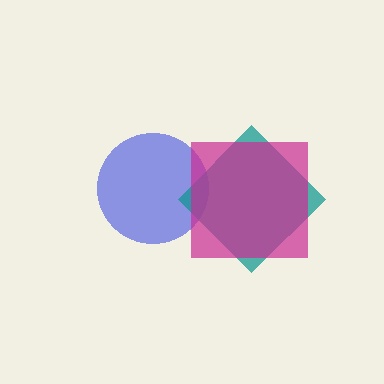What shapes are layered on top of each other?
The layered shapes are: a blue circle, a teal diamond, a magenta square.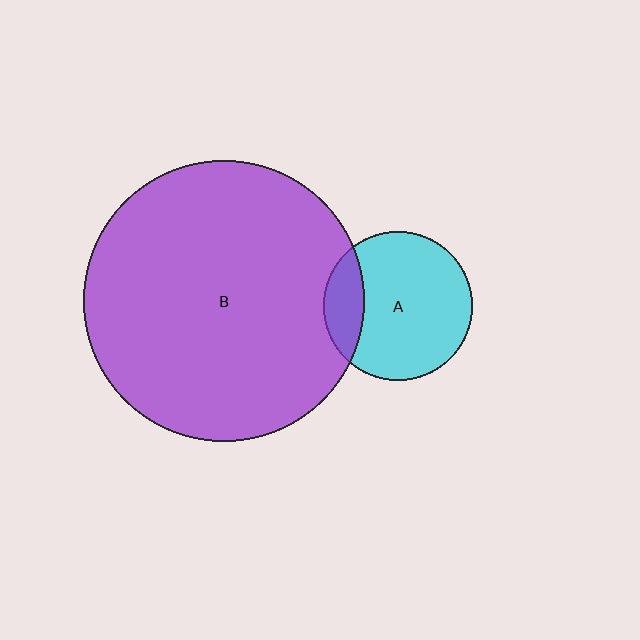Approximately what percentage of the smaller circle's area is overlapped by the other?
Approximately 20%.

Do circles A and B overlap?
Yes.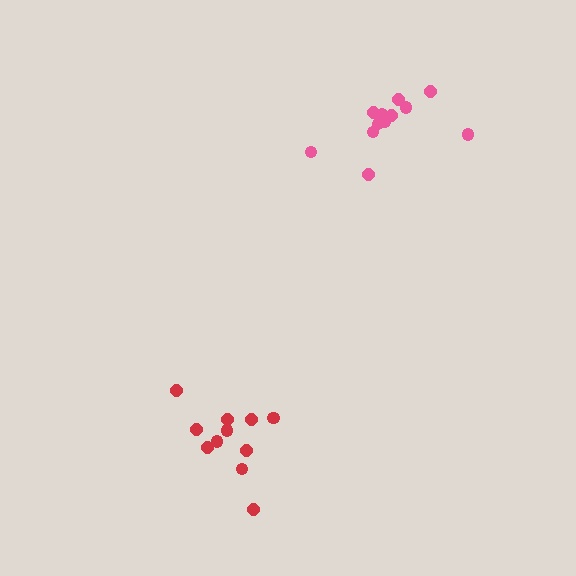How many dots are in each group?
Group 1: 11 dots, Group 2: 12 dots (23 total).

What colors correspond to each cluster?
The clusters are colored: red, pink.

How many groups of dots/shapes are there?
There are 2 groups.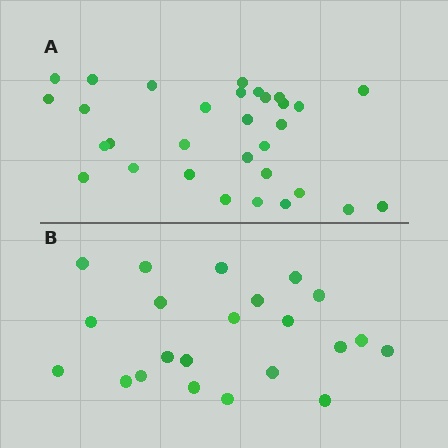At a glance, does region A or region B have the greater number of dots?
Region A (the top region) has more dots.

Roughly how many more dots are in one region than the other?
Region A has roughly 8 or so more dots than region B.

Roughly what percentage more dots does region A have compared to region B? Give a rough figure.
About 40% more.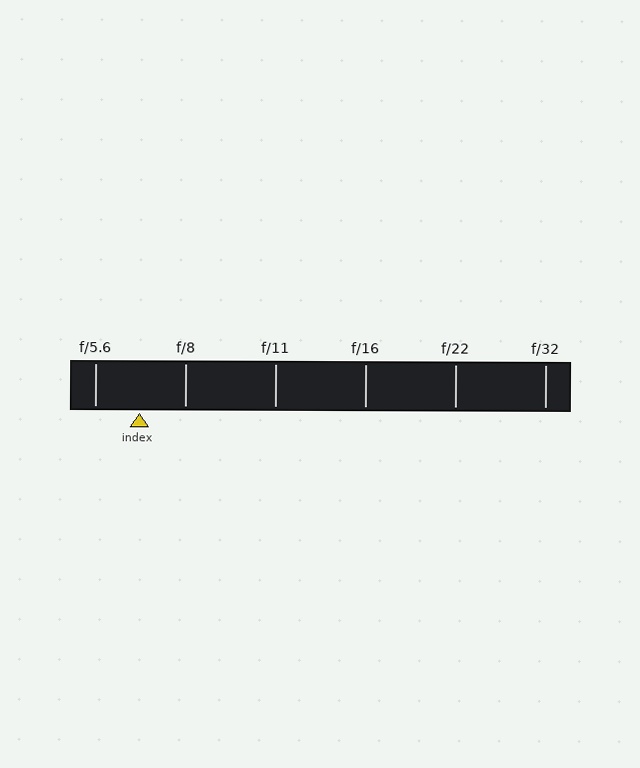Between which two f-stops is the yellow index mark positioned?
The index mark is between f/5.6 and f/8.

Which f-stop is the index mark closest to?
The index mark is closest to f/5.6.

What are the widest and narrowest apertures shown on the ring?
The widest aperture shown is f/5.6 and the narrowest is f/32.